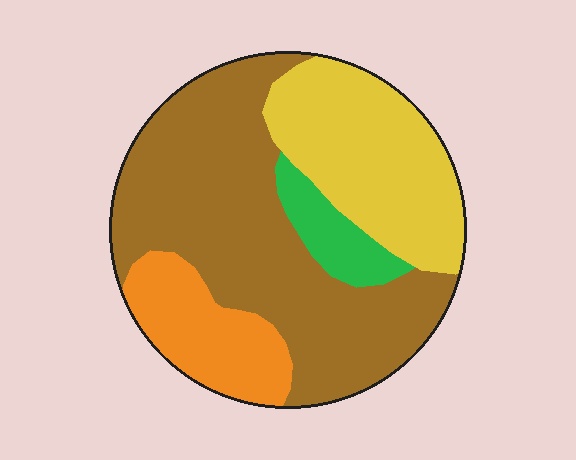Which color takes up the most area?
Brown, at roughly 50%.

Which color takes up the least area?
Green, at roughly 5%.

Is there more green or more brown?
Brown.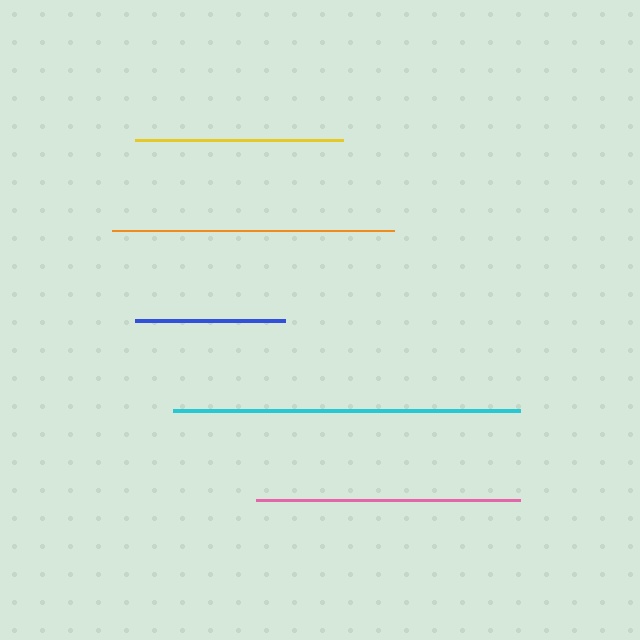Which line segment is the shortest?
The blue line is the shortest at approximately 150 pixels.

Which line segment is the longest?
The cyan line is the longest at approximately 346 pixels.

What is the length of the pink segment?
The pink segment is approximately 264 pixels long.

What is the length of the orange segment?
The orange segment is approximately 283 pixels long.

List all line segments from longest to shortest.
From longest to shortest: cyan, orange, pink, yellow, blue.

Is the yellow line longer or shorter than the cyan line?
The cyan line is longer than the yellow line.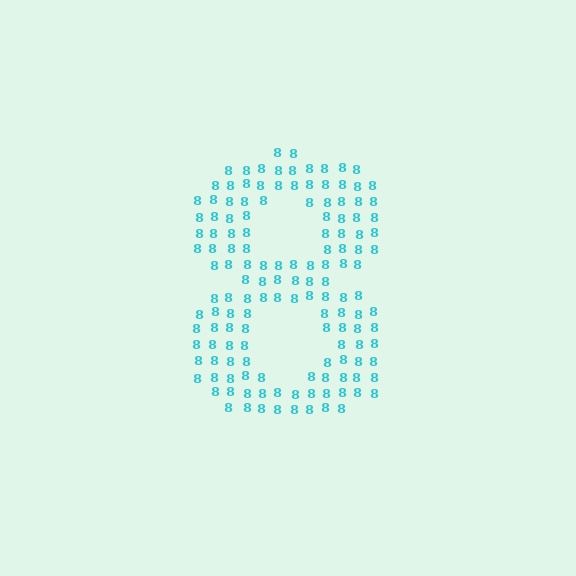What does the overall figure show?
The overall figure shows the digit 8.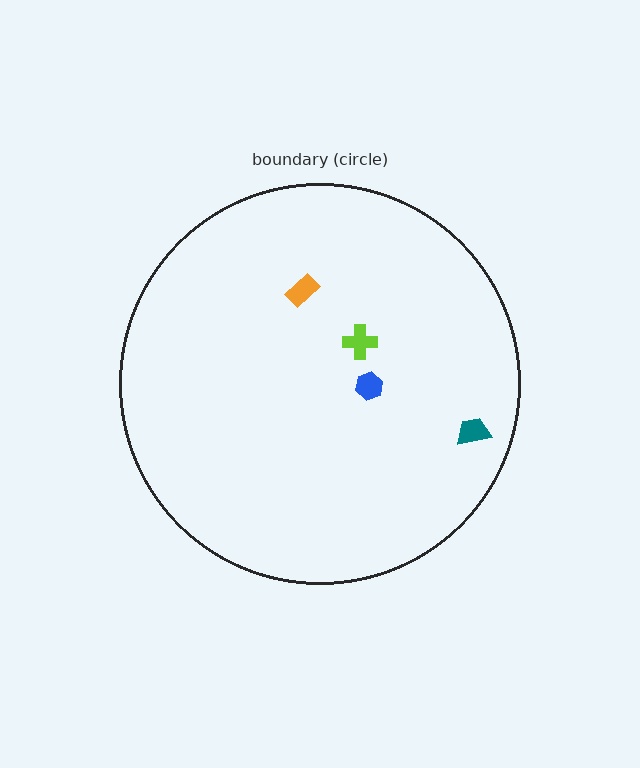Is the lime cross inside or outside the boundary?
Inside.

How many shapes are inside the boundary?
4 inside, 0 outside.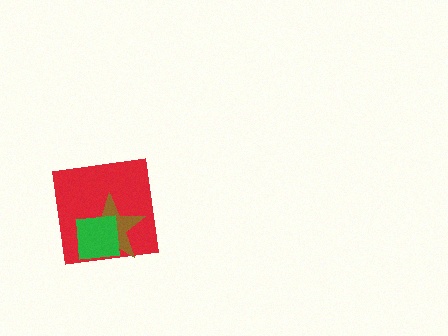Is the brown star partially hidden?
Yes, it is partially covered by another shape.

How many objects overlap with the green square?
2 objects overlap with the green square.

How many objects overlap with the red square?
2 objects overlap with the red square.